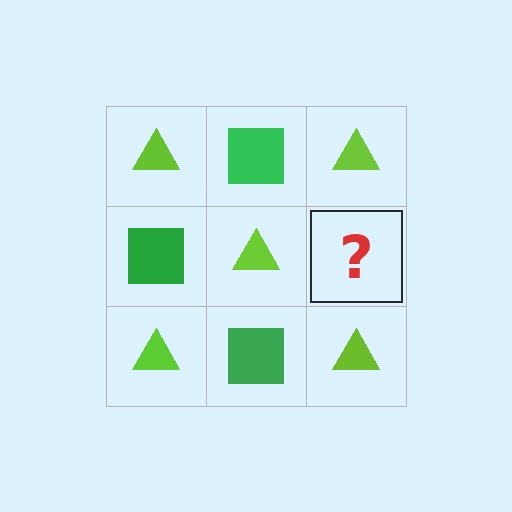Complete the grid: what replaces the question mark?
The question mark should be replaced with a green square.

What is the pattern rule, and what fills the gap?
The rule is that it alternates lime triangle and green square in a checkerboard pattern. The gap should be filled with a green square.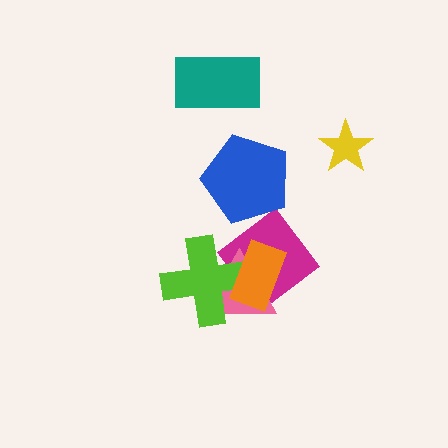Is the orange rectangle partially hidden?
No, no other shape covers it.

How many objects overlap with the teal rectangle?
0 objects overlap with the teal rectangle.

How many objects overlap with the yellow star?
0 objects overlap with the yellow star.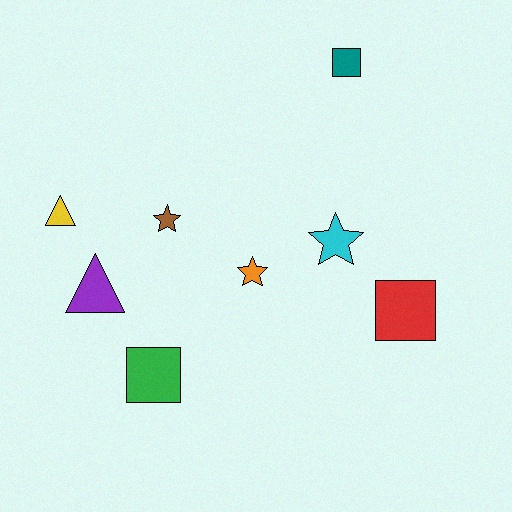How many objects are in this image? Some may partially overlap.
There are 8 objects.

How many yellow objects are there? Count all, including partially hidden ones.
There is 1 yellow object.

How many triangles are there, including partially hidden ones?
There are 2 triangles.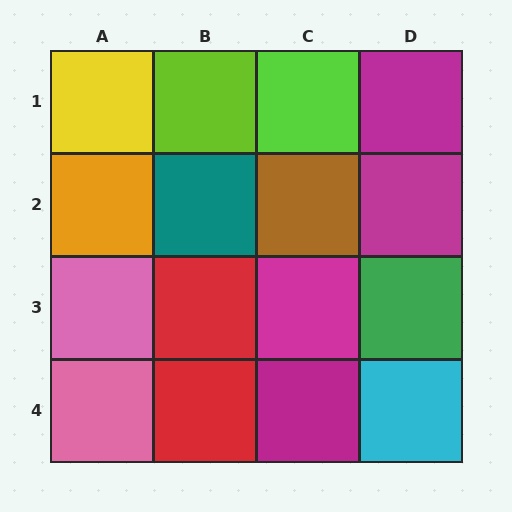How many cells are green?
1 cell is green.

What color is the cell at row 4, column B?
Red.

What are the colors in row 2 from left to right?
Orange, teal, brown, magenta.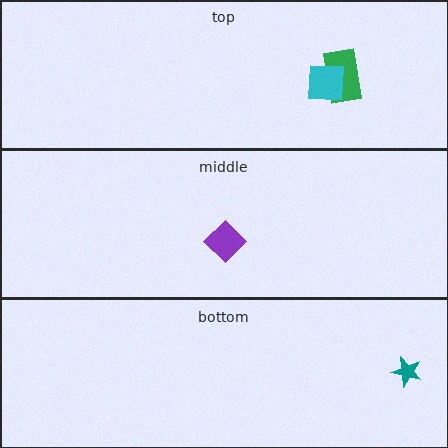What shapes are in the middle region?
The purple diamond.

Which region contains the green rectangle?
The top region.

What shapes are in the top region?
The green rectangle, the cyan square.